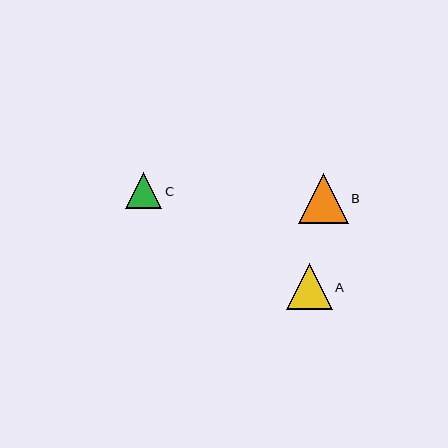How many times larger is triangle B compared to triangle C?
Triangle B is approximately 1.4 times the size of triangle C.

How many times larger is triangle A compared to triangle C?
Triangle A is approximately 1.3 times the size of triangle C.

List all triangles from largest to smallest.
From largest to smallest: B, A, C.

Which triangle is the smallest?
Triangle C is the smallest with a size of approximately 36 pixels.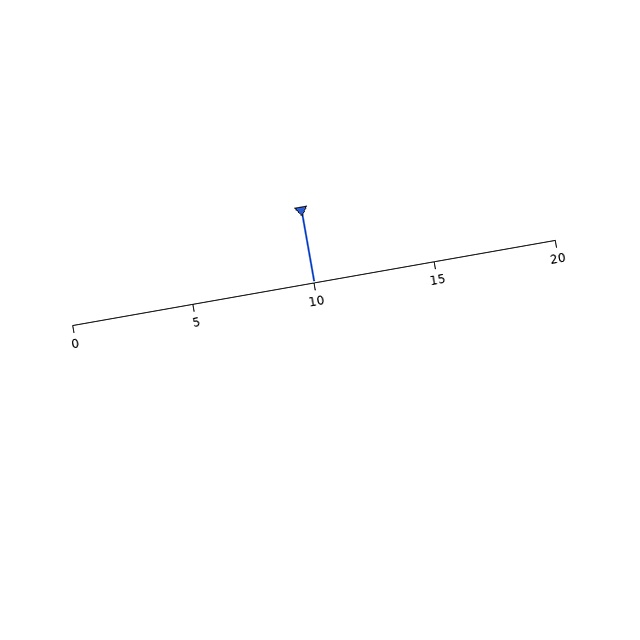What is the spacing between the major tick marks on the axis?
The major ticks are spaced 5 apart.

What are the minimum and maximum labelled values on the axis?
The axis runs from 0 to 20.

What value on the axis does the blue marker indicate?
The marker indicates approximately 10.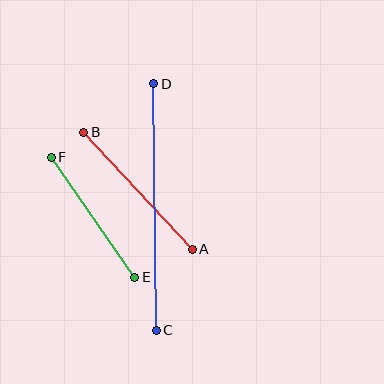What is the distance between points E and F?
The distance is approximately 146 pixels.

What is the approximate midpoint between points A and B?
The midpoint is at approximately (138, 191) pixels.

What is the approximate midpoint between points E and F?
The midpoint is at approximately (93, 217) pixels.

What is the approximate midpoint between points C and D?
The midpoint is at approximately (155, 207) pixels.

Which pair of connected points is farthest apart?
Points C and D are farthest apart.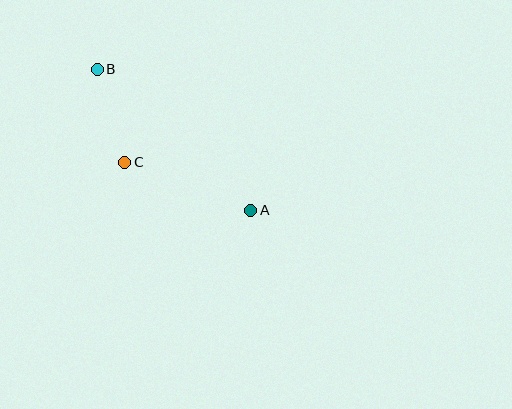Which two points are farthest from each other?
Points A and B are farthest from each other.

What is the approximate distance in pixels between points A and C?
The distance between A and C is approximately 134 pixels.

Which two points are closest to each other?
Points B and C are closest to each other.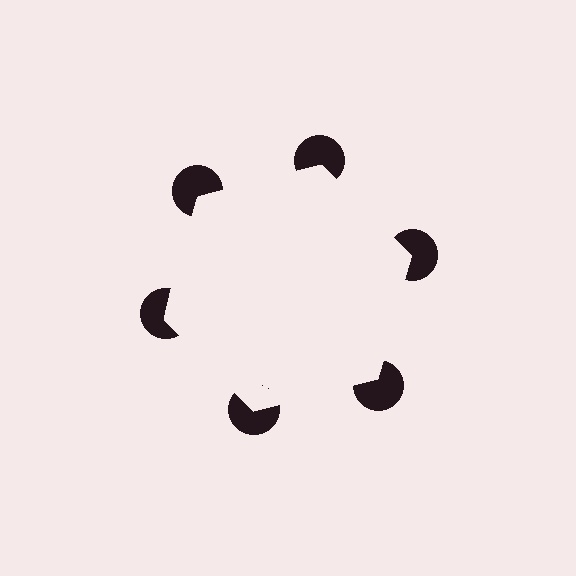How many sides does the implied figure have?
6 sides.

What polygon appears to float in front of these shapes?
An illusory hexagon — its edges are inferred from the aligned wedge cuts in the pac-man discs, not physically drawn.